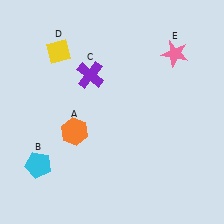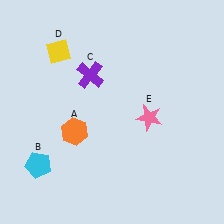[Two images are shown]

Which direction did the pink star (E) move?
The pink star (E) moved down.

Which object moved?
The pink star (E) moved down.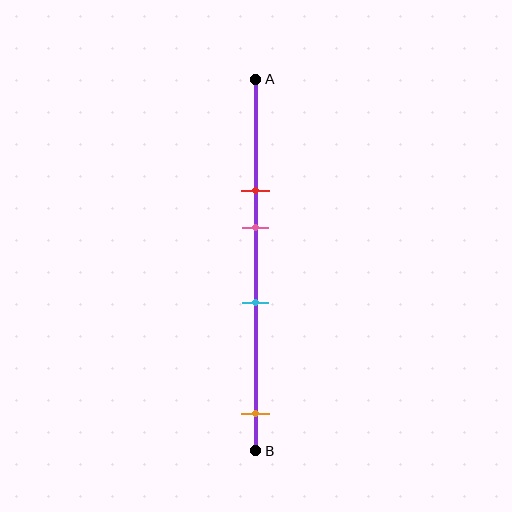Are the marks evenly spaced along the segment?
No, the marks are not evenly spaced.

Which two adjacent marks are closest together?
The red and pink marks are the closest adjacent pair.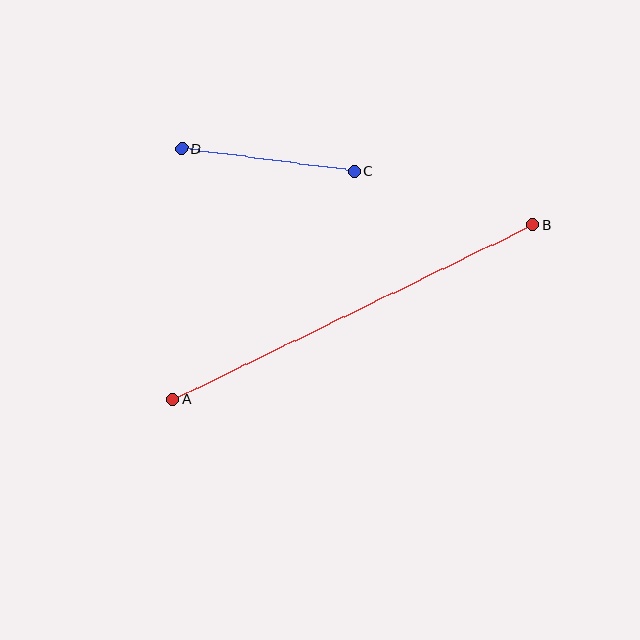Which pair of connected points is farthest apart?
Points A and B are farthest apart.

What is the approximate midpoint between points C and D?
The midpoint is at approximately (268, 160) pixels.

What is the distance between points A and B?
The distance is approximately 399 pixels.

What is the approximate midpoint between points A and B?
The midpoint is at approximately (353, 312) pixels.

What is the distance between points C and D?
The distance is approximately 174 pixels.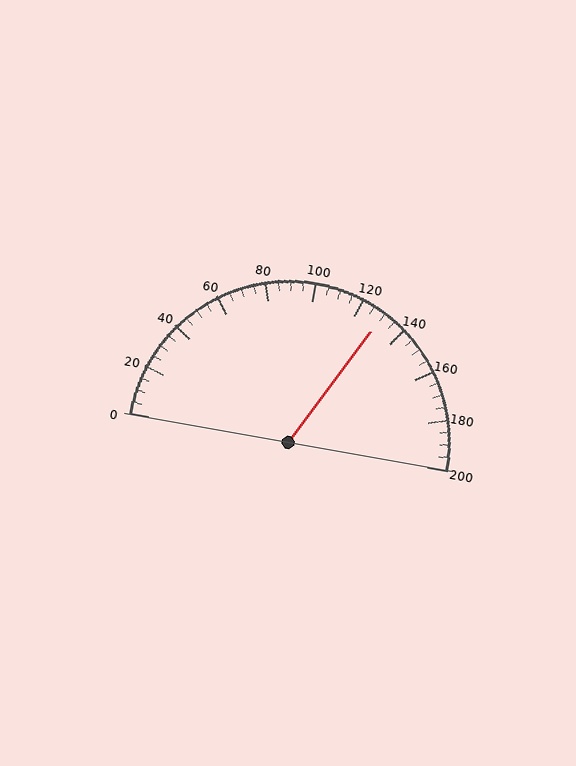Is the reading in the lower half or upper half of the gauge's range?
The reading is in the upper half of the range (0 to 200).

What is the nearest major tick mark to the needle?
The nearest major tick mark is 120.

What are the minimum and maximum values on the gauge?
The gauge ranges from 0 to 200.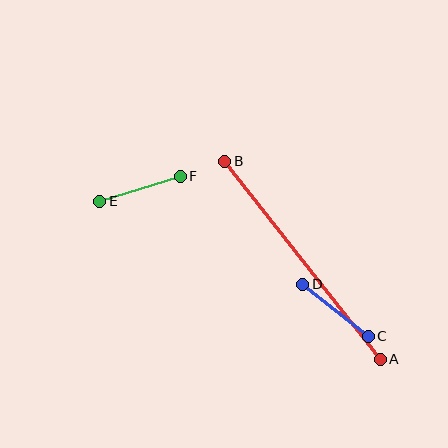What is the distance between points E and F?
The distance is approximately 84 pixels.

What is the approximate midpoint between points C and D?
The midpoint is at approximately (335, 310) pixels.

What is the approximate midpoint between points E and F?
The midpoint is at approximately (140, 189) pixels.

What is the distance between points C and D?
The distance is approximately 84 pixels.